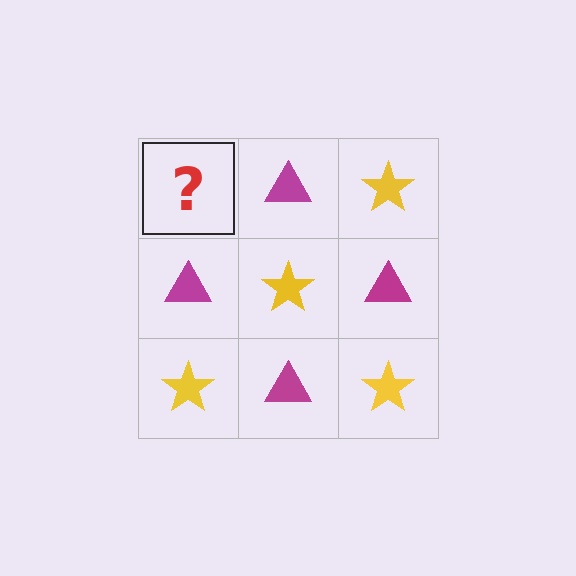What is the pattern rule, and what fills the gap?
The rule is that it alternates yellow star and magenta triangle in a checkerboard pattern. The gap should be filled with a yellow star.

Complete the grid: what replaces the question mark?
The question mark should be replaced with a yellow star.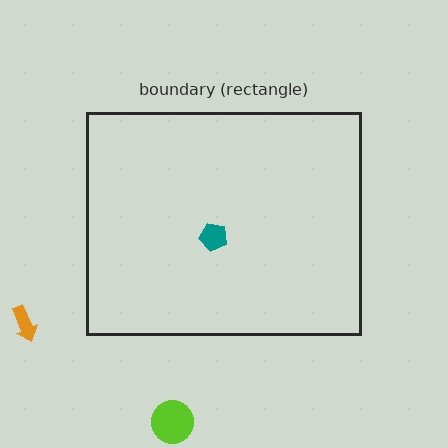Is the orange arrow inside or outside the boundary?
Outside.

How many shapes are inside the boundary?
1 inside, 2 outside.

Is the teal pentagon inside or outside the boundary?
Inside.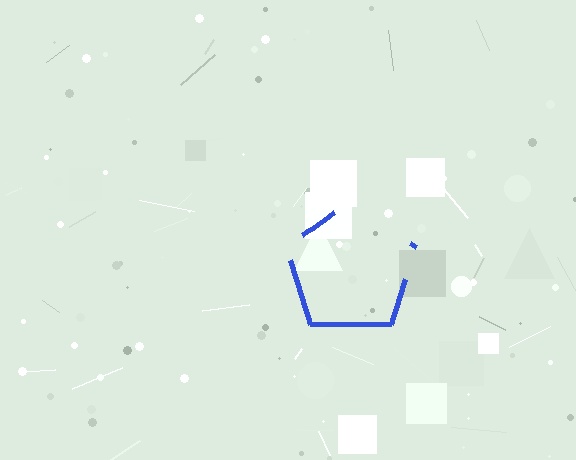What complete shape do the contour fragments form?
The contour fragments form a pentagon.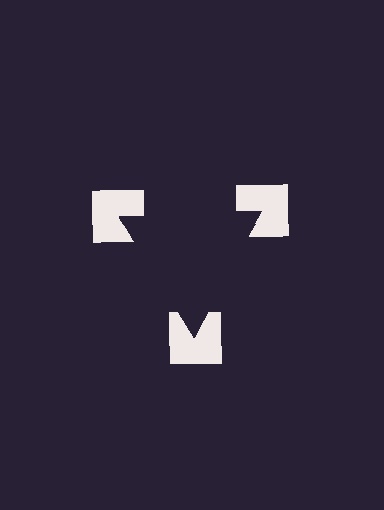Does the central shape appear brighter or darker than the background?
It typically appears slightly darker than the background, even though no actual brightness change is drawn.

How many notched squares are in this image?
There are 3 — one at each vertex of the illusory triangle.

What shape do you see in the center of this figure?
An illusory triangle — its edges are inferred from the aligned wedge cuts in the notched squares, not physically drawn.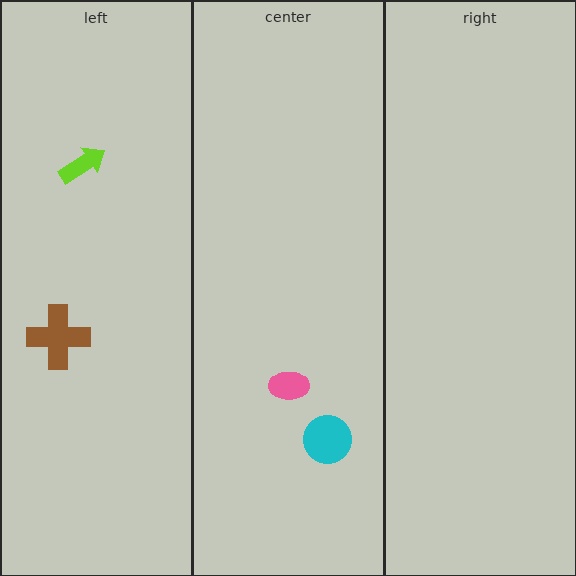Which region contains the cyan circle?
The center region.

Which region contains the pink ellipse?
The center region.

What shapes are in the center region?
The pink ellipse, the cyan circle.